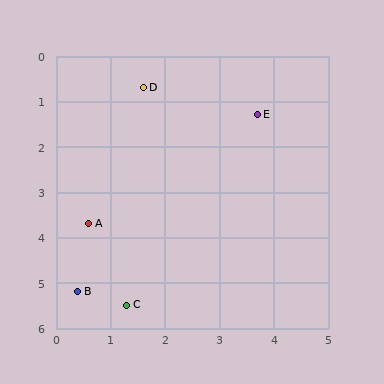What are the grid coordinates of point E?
Point E is at approximately (3.7, 1.3).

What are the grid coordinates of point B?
Point B is at approximately (0.4, 5.2).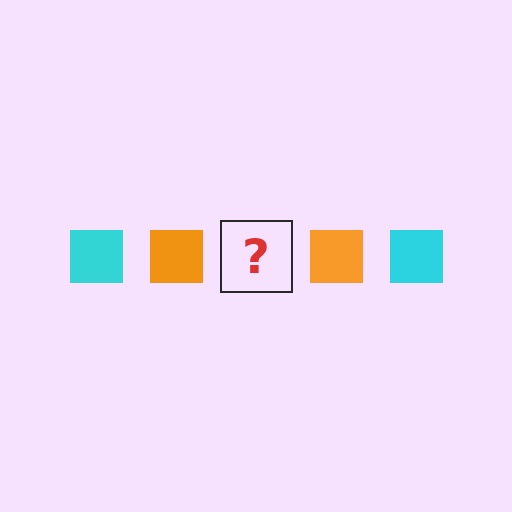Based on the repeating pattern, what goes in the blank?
The blank should be a cyan square.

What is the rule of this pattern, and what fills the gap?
The rule is that the pattern cycles through cyan, orange squares. The gap should be filled with a cyan square.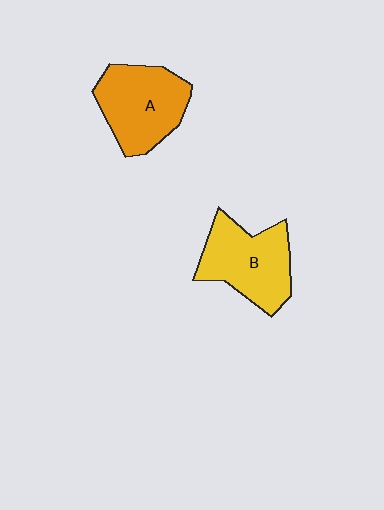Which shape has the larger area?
Shape A (orange).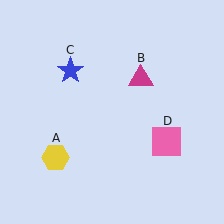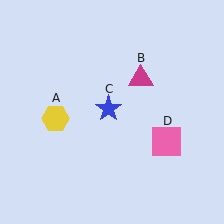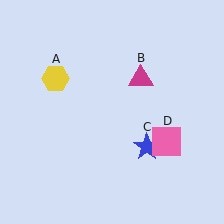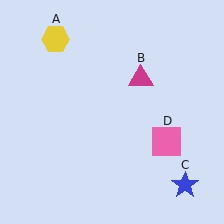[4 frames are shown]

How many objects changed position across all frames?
2 objects changed position: yellow hexagon (object A), blue star (object C).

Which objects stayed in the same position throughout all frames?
Magenta triangle (object B) and pink square (object D) remained stationary.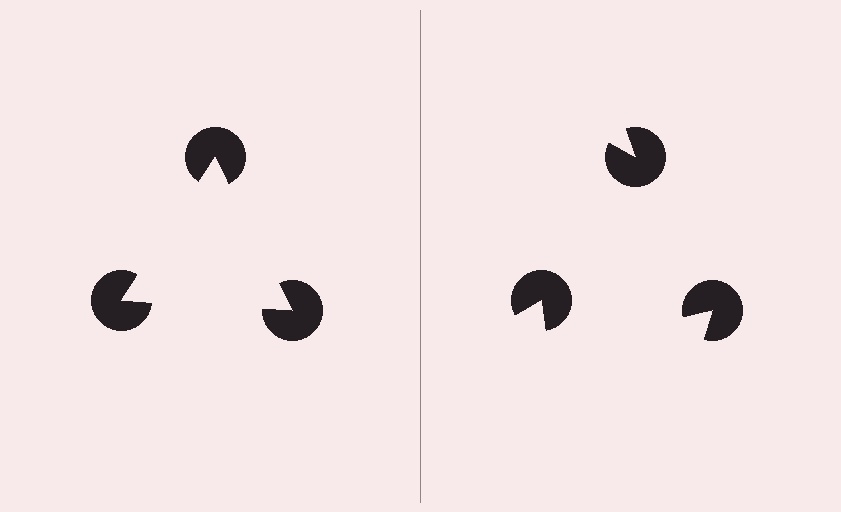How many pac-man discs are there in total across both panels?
6 — 3 on each side.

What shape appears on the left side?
An illusory triangle.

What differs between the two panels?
The pac-man discs are positioned identically on both sides; only the wedge orientations differ. On the left they align to a triangle; on the right they are misaligned.